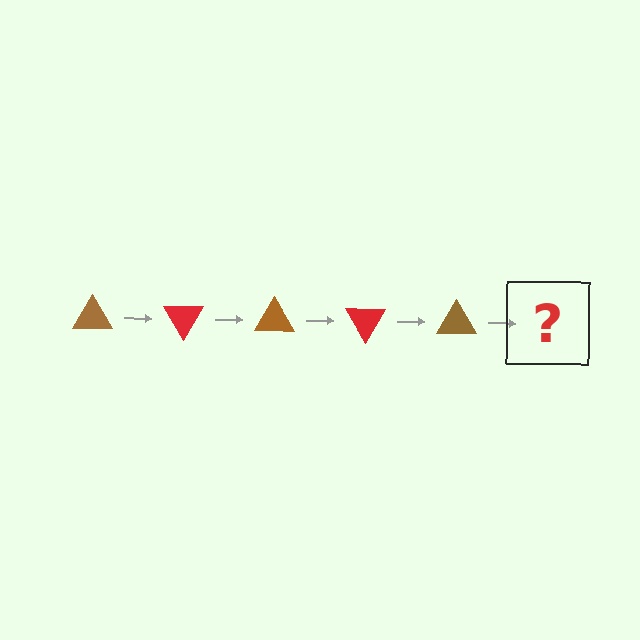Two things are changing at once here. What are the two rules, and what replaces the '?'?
The two rules are that it rotates 60 degrees each step and the color cycles through brown and red. The '?' should be a red triangle, rotated 300 degrees from the start.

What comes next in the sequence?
The next element should be a red triangle, rotated 300 degrees from the start.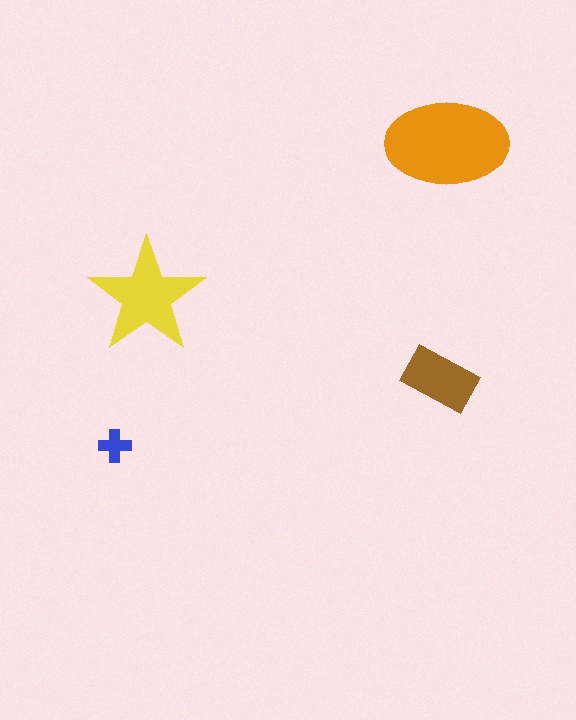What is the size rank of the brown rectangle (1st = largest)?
3rd.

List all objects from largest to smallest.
The orange ellipse, the yellow star, the brown rectangle, the blue cross.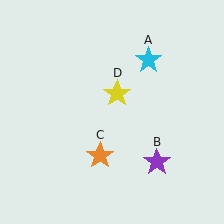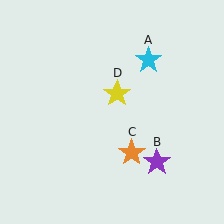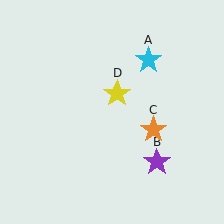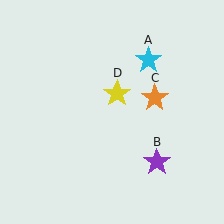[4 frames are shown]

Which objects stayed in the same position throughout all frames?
Cyan star (object A) and purple star (object B) and yellow star (object D) remained stationary.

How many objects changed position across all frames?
1 object changed position: orange star (object C).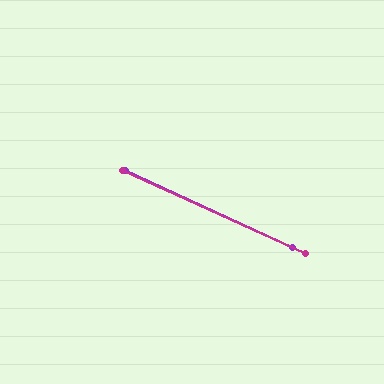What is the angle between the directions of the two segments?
Approximately 0 degrees.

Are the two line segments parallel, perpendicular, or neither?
Parallel — their directions differ by only 0.4°.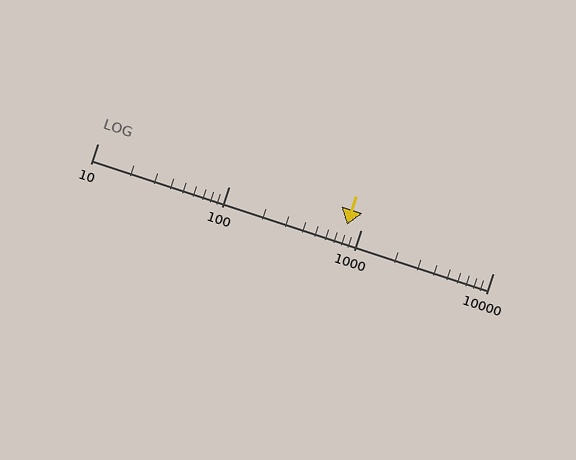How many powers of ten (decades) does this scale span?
The scale spans 3 decades, from 10 to 10000.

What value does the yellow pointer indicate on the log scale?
The pointer indicates approximately 780.